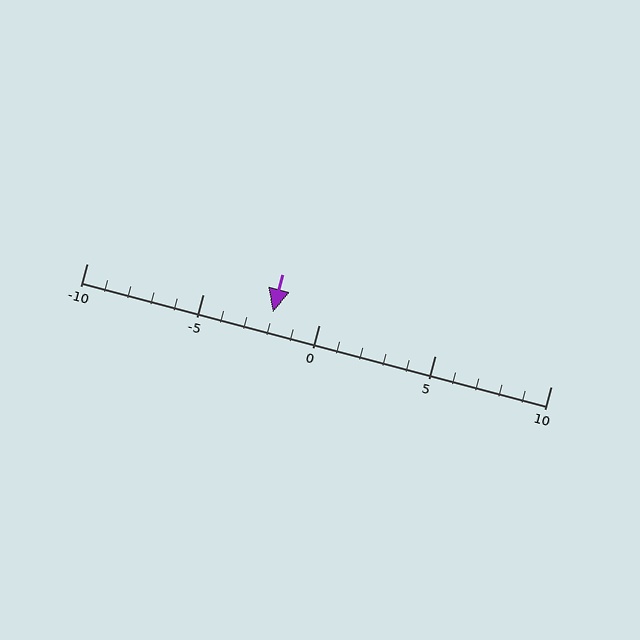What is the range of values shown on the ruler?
The ruler shows values from -10 to 10.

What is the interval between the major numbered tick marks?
The major tick marks are spaced 5 units apart.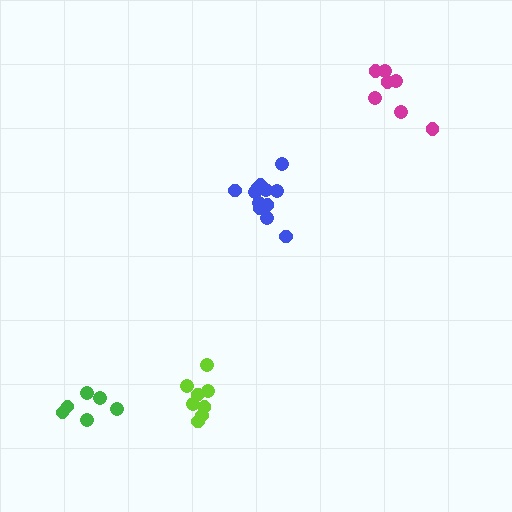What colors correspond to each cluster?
The clusters are colored: magenta, green, blue, lime.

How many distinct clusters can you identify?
There are 4 distinct clusters.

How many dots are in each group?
Group 1: 7 dots, Group 2: 6 dots, Group 3: 12 dots, Group 4: 8 dots (33 total).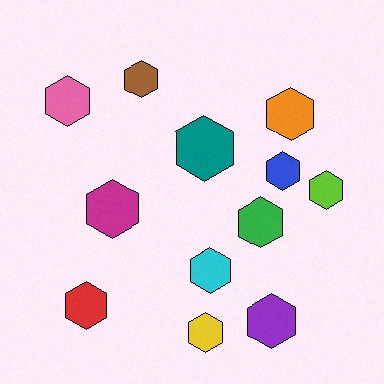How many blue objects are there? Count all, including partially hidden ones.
There is 1 blue object.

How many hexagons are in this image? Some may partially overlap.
There are 12 hexagons.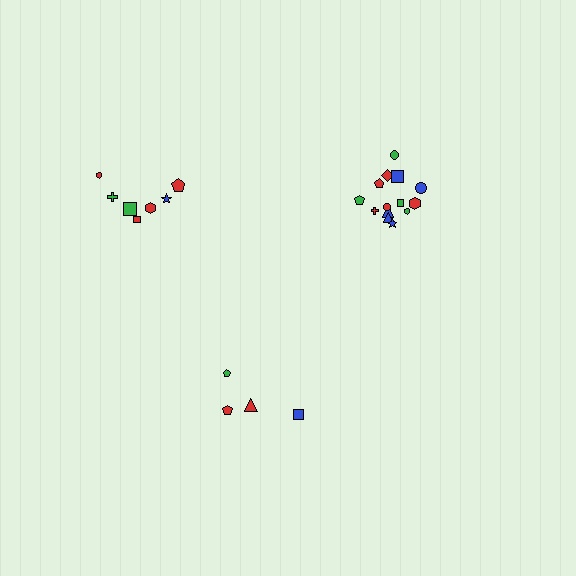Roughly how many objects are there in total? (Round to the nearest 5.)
Roughly 25 objects in total.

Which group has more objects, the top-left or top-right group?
The top-right group.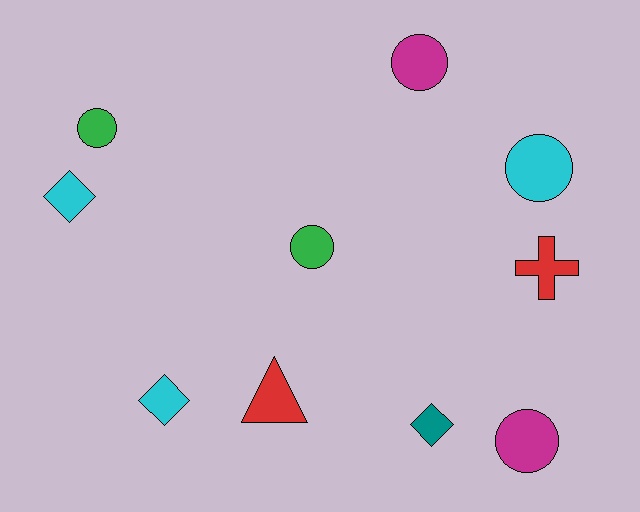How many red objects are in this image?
There are 2 red objects.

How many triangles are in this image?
There is 1 triangle.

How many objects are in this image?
There are 10 objects.